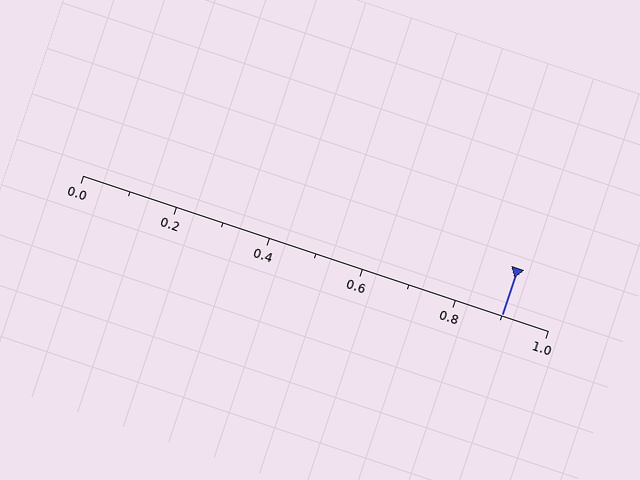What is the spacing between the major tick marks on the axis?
The major ticks are spaced 0.2 apart.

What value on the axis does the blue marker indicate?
The marker indicates approximately 0.9.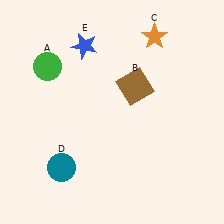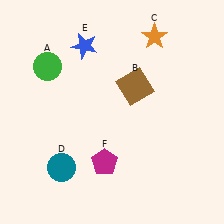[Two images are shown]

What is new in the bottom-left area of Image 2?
A magenta pentagon (F) was added in the bottom-left area of Image 2.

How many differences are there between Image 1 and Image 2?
There is 1 difference between the two images.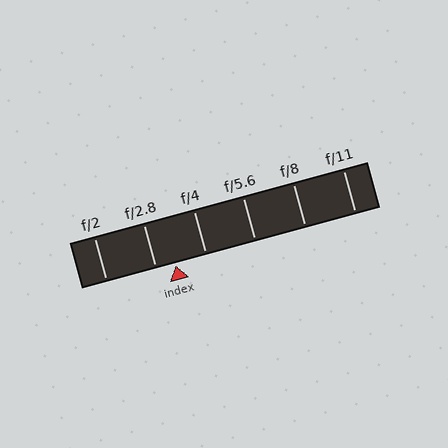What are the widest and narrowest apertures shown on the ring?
The widest aperture shown is f/2 and the narrowest is f/11.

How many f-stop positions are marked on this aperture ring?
There are 6 f-stop positions marked.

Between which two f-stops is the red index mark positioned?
The index mark is between f/2.8 and f/4.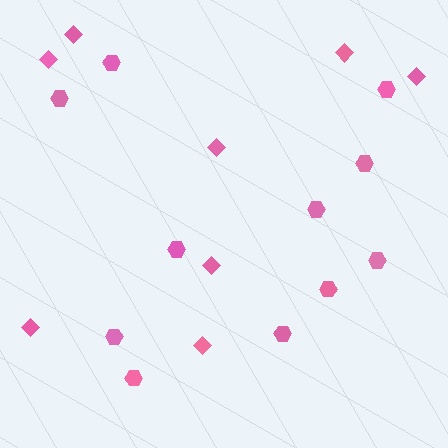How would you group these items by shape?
There are 2 groups: one group of diamonds (8) and one group of hexagons (11).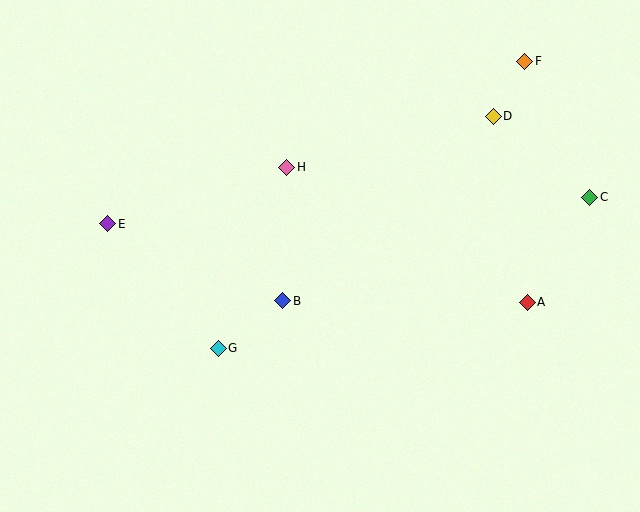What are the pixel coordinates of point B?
Point B is at (283, 301).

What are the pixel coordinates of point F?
Point F is at (525, 61).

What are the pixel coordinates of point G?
Point G is at (218, 348).